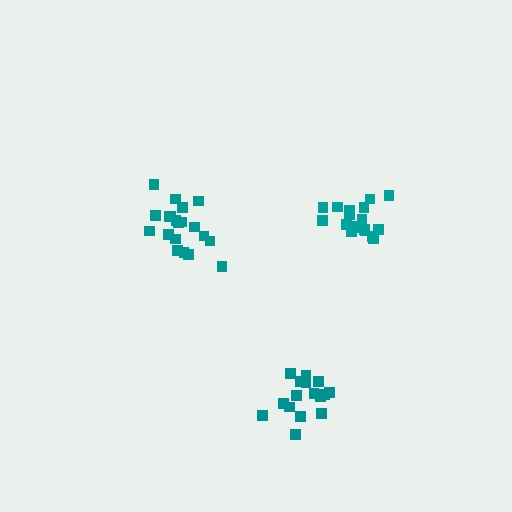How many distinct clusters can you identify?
There are 3 distinct clusters.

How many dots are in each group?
Group 1: 16 dots, Group 2: 18 dots, Group 3: 20 dots (54 total).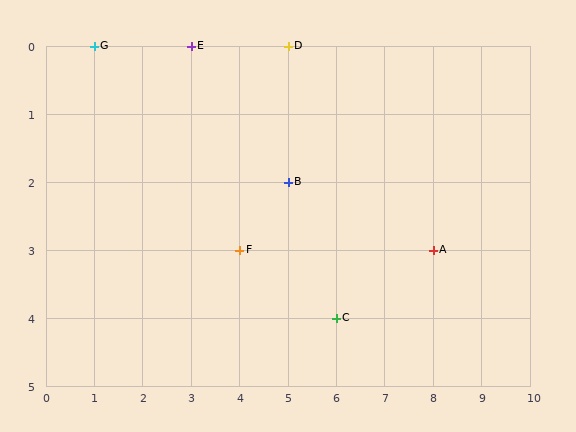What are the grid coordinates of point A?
Point A is at grid coordinates (8, 3).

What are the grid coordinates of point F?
Point F is at grid coordinates (4, 3).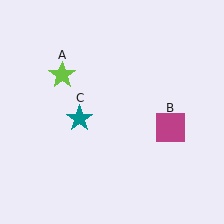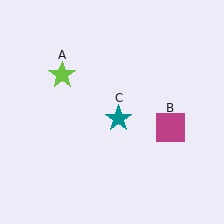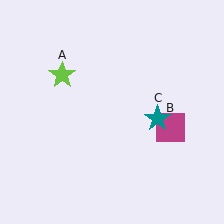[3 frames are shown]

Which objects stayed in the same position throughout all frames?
Lime star (object A) and magenta square (object B) remained stationary.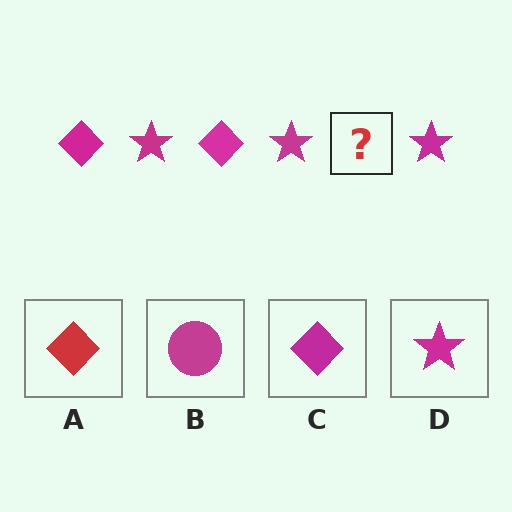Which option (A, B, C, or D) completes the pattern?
C.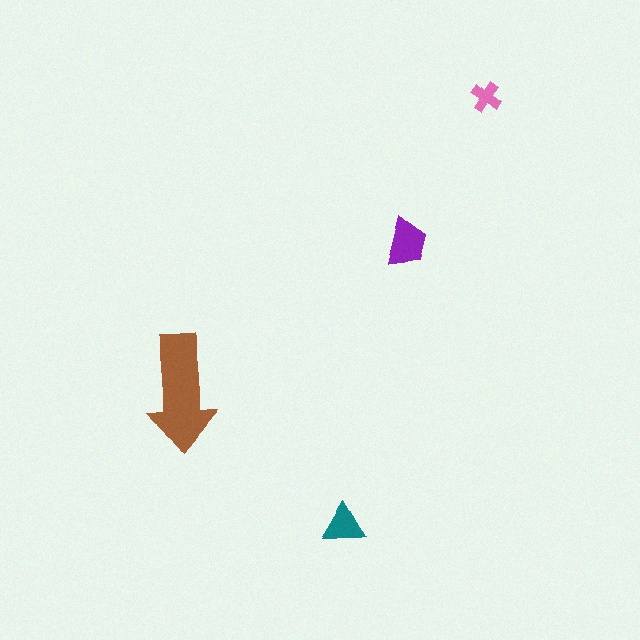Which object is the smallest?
The pink cross.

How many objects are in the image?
There are 4 objects in the image.